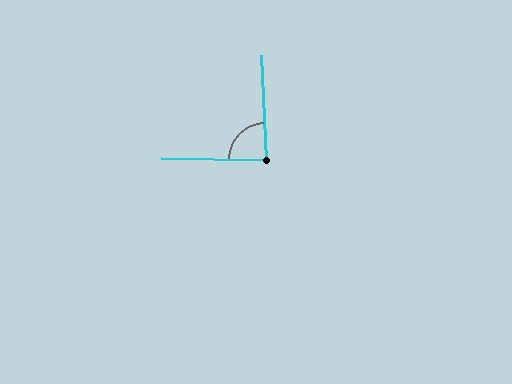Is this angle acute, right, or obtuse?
It is approximately a right angle.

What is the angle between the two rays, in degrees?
Approximately 86 degrees.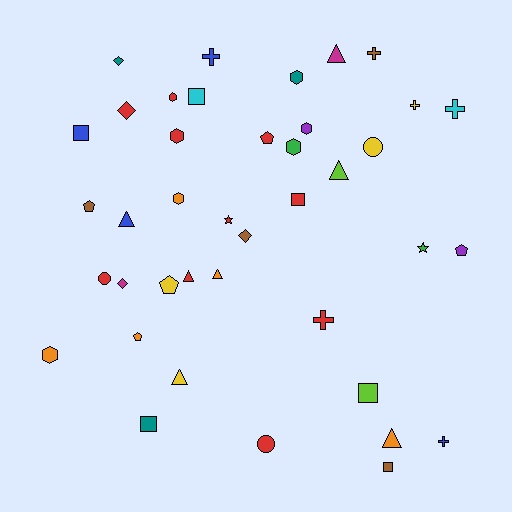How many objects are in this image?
There are 40 objects.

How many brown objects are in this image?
There are 4 brown objects.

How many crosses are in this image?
There are 6 crosses.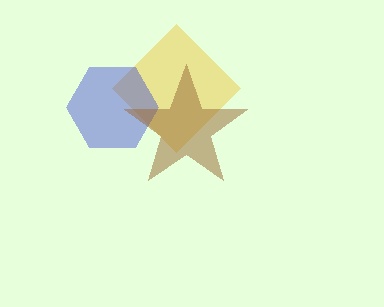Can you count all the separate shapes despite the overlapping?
Yes, there are 3 separate shapes.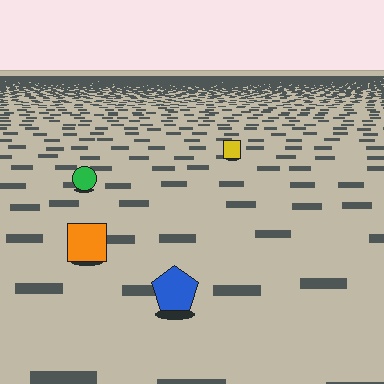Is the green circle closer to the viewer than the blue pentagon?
No. The blue pentagon is closer — you can tell from the texture gradient: the ground texture is coarser near it.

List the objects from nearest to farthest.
From nearest to farthest: the blue pentagon, the orange square, the green circle, the yellow square.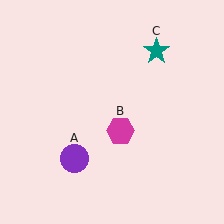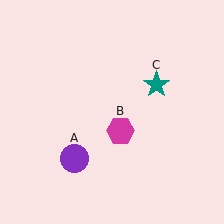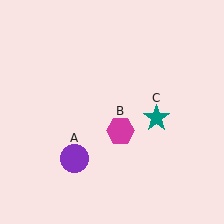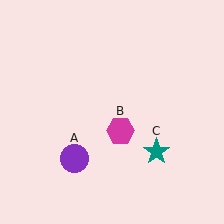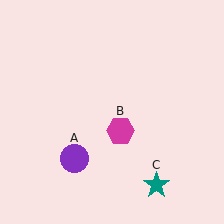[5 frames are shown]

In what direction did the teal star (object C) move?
The teal star (object C) moved down.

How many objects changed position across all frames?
1 object changed position: teal star (object C).